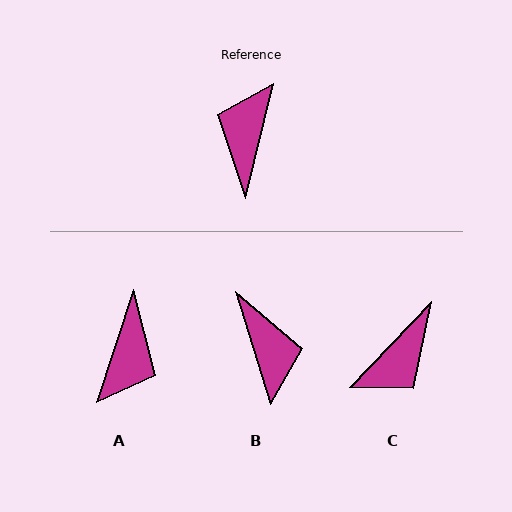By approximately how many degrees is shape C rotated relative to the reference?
Approximately 150 degrees counter-clockwise.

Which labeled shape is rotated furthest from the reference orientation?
A, about 176 degrees away.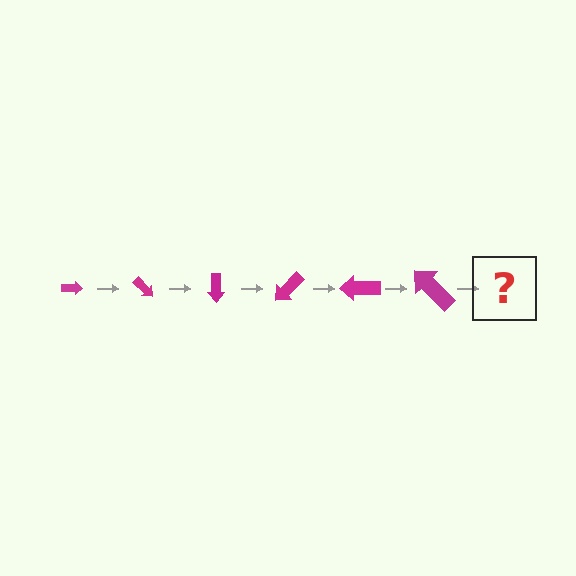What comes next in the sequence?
The next element should be an arrow, larger than the previous one and rotated 270 degrees from the start.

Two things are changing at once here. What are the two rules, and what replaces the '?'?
The two rules are that the arrow grows larger each step and it rotates 45 degrees each step. The '?' should be an arrow, larger than the previous one and rotated 270 degrees from the start.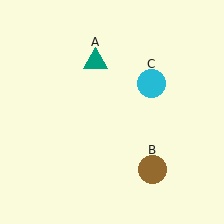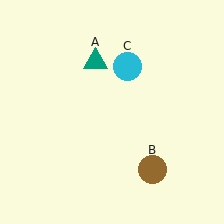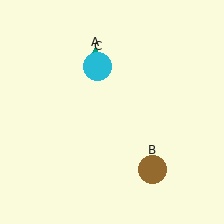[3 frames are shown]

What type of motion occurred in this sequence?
The cyan circle (object C) rotated counterclockwise around the center of the scene.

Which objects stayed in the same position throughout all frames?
Teal triangle (object A) and brown circle (object B) remained stationary.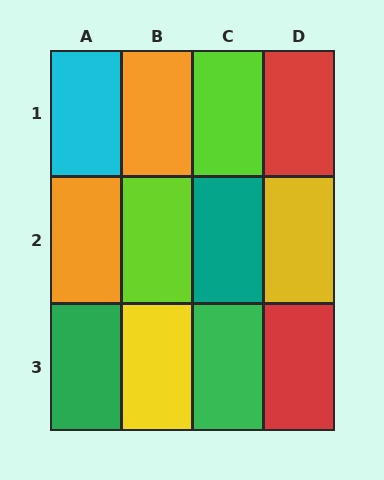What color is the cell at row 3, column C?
Green.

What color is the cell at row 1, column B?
Orange.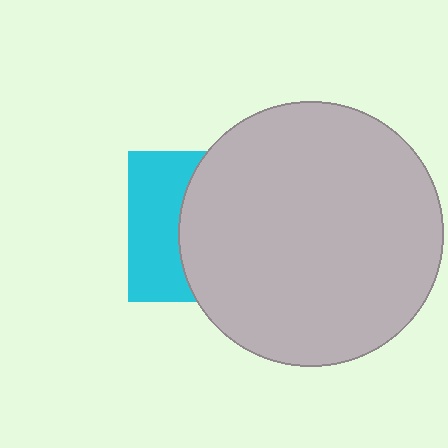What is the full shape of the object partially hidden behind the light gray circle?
The partially hidden object is a cyan square.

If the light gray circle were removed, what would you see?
You would see the complete cyan square.